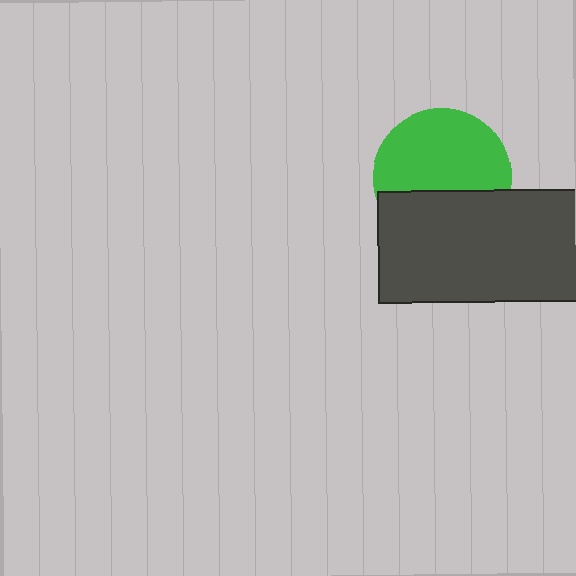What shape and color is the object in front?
The object in front is a dark gray rectangle.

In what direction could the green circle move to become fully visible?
The green circle could move up. That would shift it out from behind the dark gray rectangle entirely.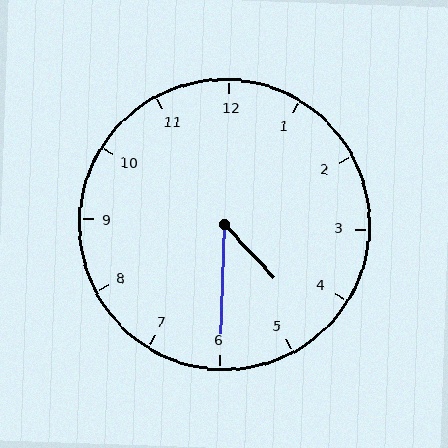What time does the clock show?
4:30.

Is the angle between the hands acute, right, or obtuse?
It is acute.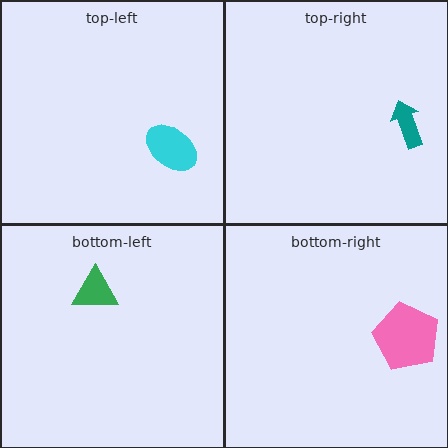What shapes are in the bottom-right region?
The pink pentagon.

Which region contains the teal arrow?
The top-right region.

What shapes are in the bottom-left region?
The green triangle.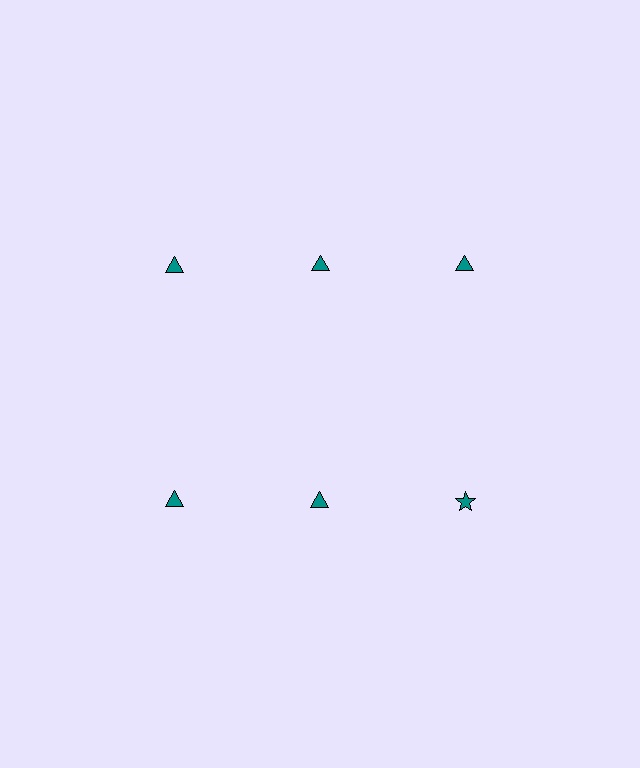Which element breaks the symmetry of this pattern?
The teal star in the second row, center column breaks the symmetry. All other shapes are teal triangles.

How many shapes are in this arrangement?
There are 6 shapes arranged in a grid pattern.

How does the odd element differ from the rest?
It has a different shape: star instead of triangle.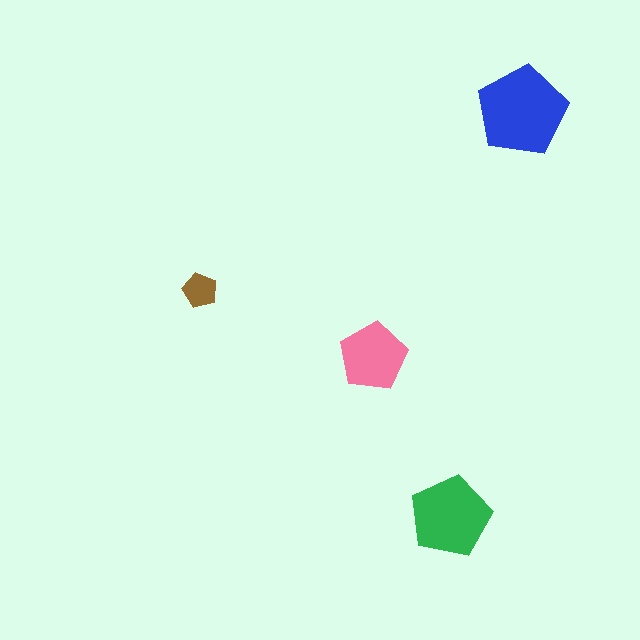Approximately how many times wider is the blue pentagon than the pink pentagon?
About 1.5 times wider.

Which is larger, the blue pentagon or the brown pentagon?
The blue one.